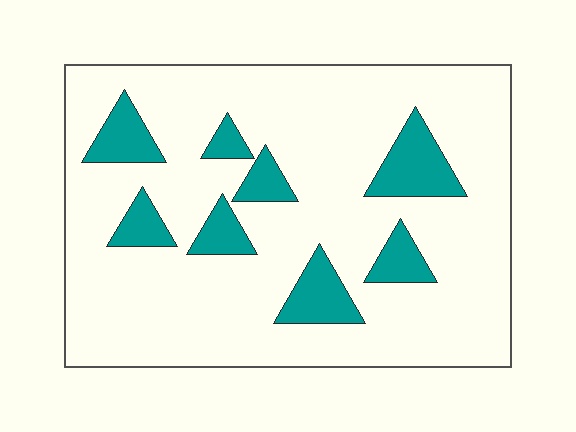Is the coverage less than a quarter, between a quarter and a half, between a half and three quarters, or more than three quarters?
Less than a quarter.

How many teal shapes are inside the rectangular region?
8.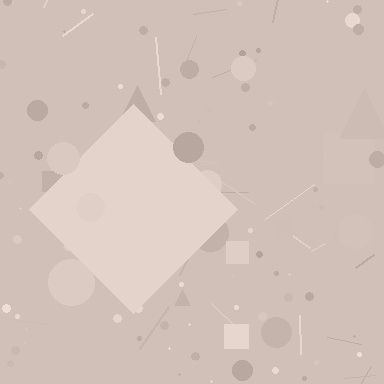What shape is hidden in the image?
A diamond is hidden in the image.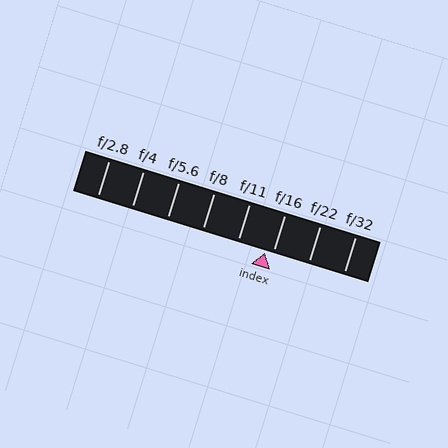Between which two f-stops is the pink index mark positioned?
The index mark is between f/11 and f/16.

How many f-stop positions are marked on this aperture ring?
There are 8 f-stop positions marked.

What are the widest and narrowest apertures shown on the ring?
The widest aperture shown is f/2.8 and the narrowest is f/32.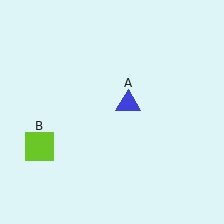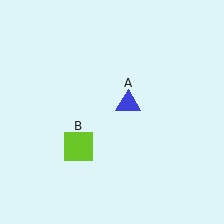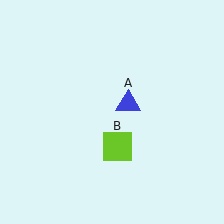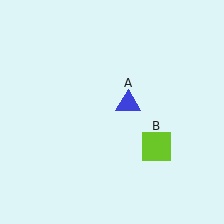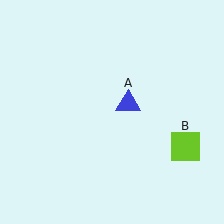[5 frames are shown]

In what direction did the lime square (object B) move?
The lime square (object B) moved right.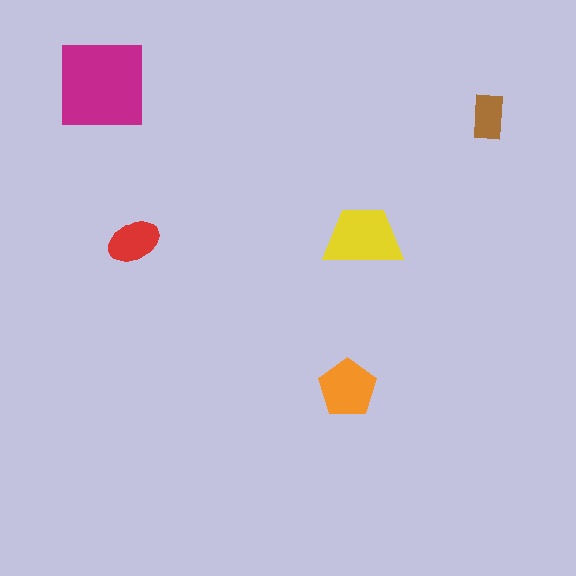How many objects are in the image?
There are 5 objects in the image.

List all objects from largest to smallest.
The magenta square, the yellow trapezoid, the orange pentagon, the red ellipse, the brown rectangle.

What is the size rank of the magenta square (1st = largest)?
1st.